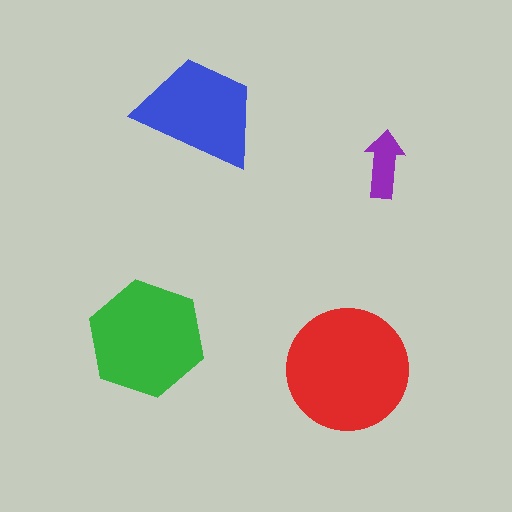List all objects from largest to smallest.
The red circle, the green hexagon, the blue trapezoid, the purple arrow.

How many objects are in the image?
There are 4 objects in the image.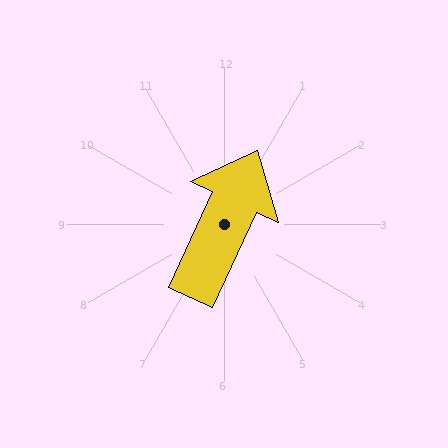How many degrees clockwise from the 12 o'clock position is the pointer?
Approximately 25 degrees.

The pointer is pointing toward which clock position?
Roughly 1 o'clock.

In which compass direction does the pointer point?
Northeast.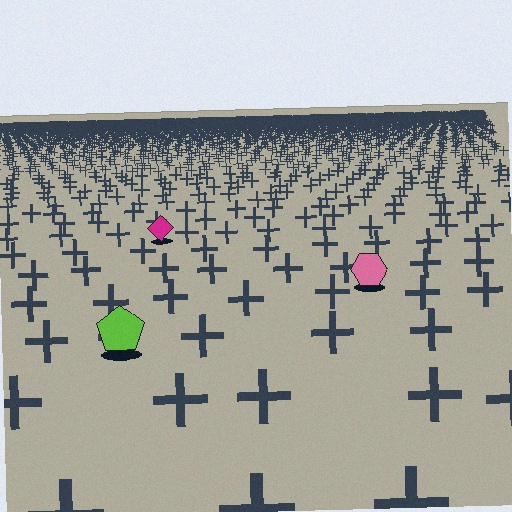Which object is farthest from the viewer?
The magenta diamond is farthest from the viewer. It appears smaller and the ground texture around it is denser.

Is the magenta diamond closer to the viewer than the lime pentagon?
No. The lime pentagon is closer — you can tell from the texture gradient: the ground texture is coarser near it.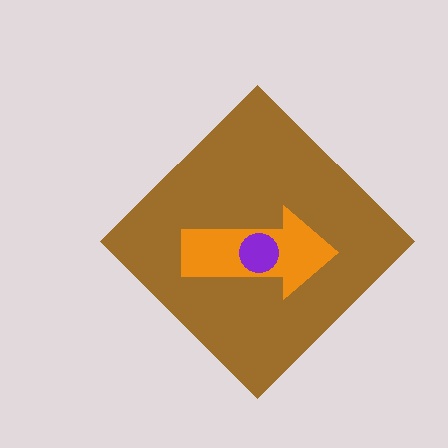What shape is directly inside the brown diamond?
The orange arrow.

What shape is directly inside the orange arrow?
The purple circle.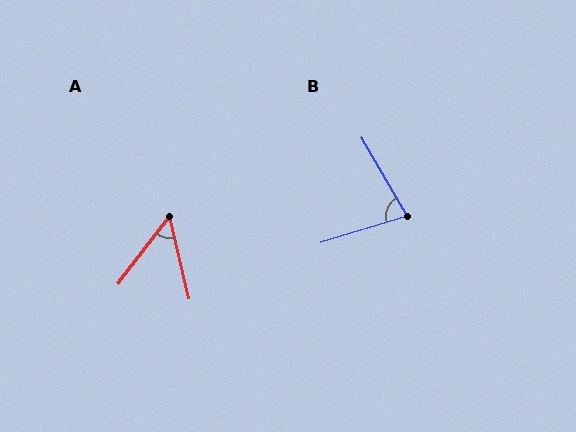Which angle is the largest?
B, at approximately 77 degrees.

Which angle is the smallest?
A, at approximately 50 degrees.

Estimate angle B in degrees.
Approximately 77 degrees.